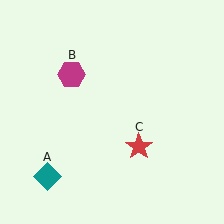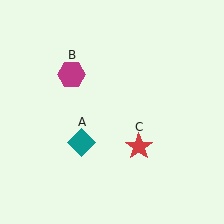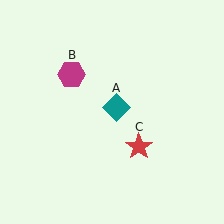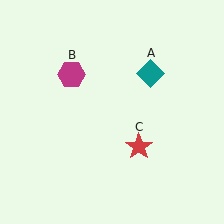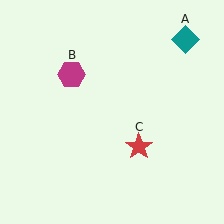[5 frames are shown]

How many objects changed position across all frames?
1 object changed position: teal diamond (object A).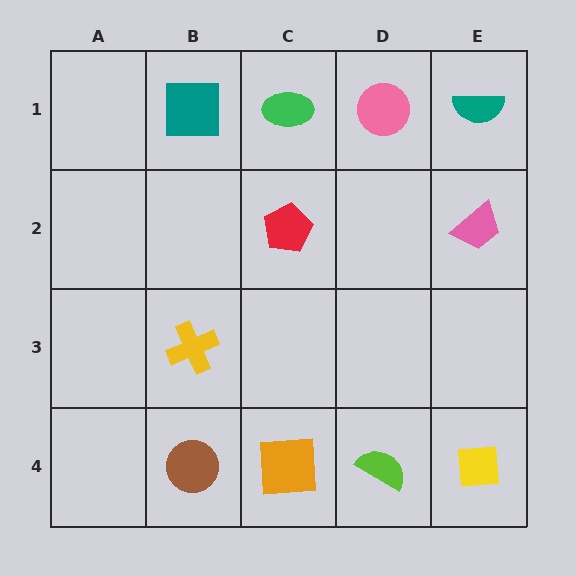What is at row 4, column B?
A brown circle.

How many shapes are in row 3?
1 shape.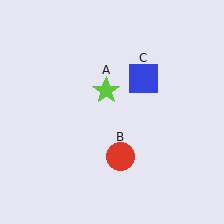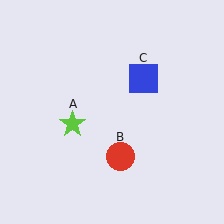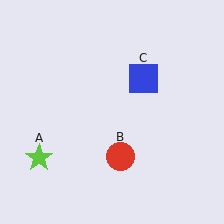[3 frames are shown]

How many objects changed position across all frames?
1 object changed position: lime star (object A).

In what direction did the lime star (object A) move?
The lime star (object A) moved down and to the left.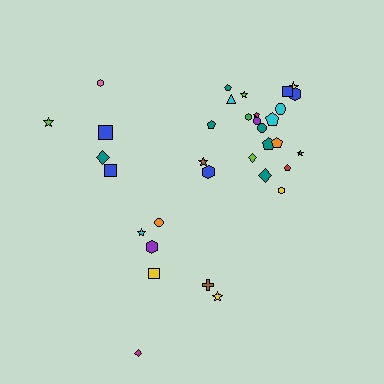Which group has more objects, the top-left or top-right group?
The top-right group.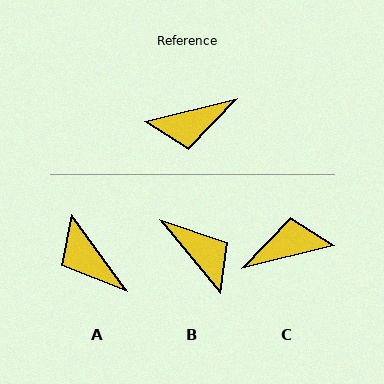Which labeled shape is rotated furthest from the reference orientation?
C, about 180 degrees away.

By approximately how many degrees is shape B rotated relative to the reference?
Approximately 115 degrees counter-clockwise.